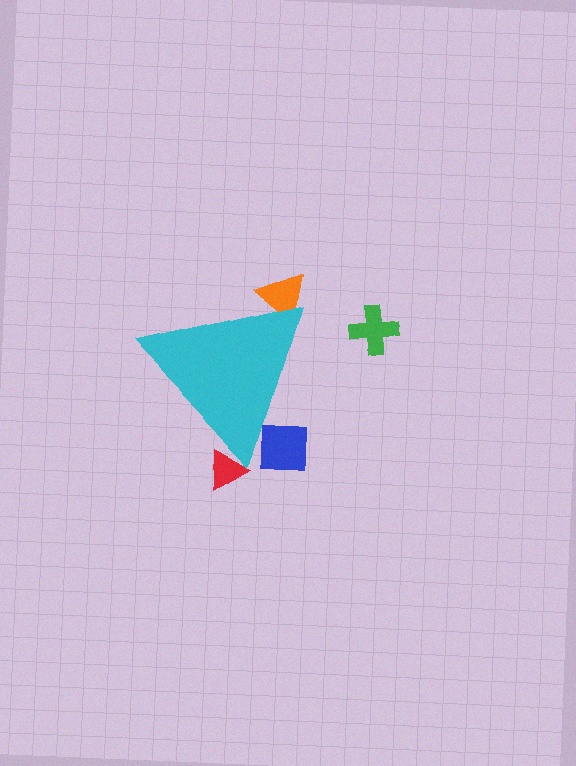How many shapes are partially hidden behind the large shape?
3 shapes are partially hidden.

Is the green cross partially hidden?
No, the green cross is fully visible.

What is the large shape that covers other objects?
A cyan triangle.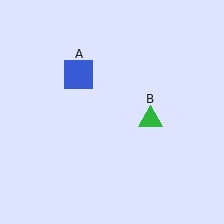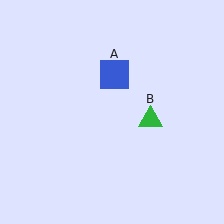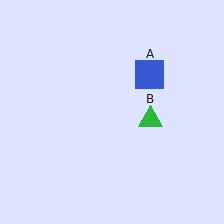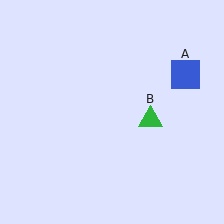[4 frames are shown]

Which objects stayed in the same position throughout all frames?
Green triangle (object B) remained stationary.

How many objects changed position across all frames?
1 object changed position: blue square (object A).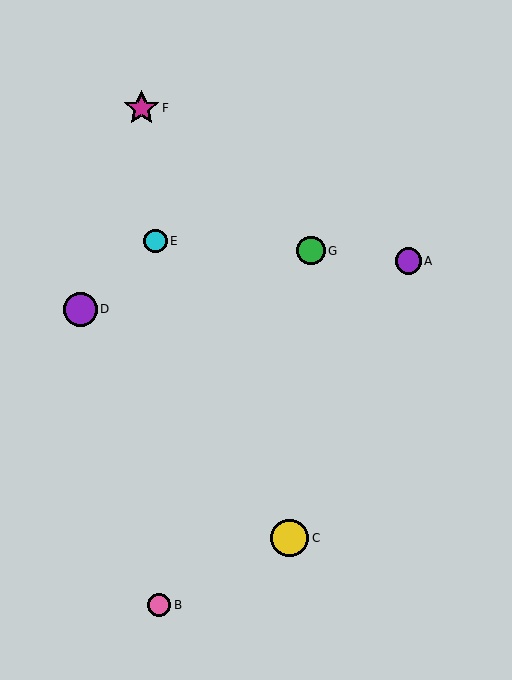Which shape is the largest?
The yellow circle (labeled C) is the largest.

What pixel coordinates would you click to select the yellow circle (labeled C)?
Click at (290, 538) to select the yellow circle C.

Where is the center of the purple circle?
The center of the purple circle is at (80, 309).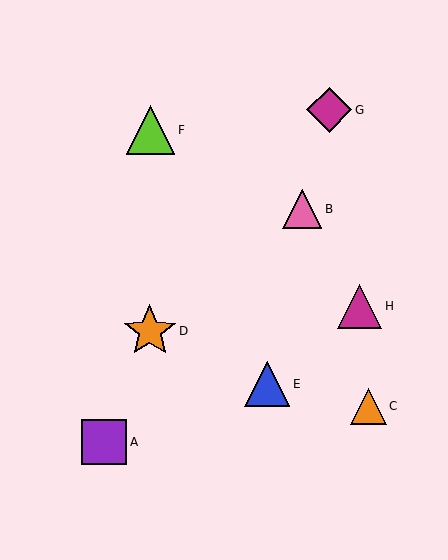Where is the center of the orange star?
The center of the orange star is at (150, 331).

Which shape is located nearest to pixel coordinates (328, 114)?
The magenta diamond (labeled G) at (329, 110) is nearest to that location.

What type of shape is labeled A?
Shape A is a purple square.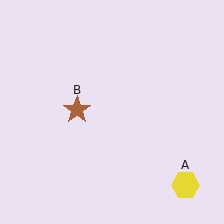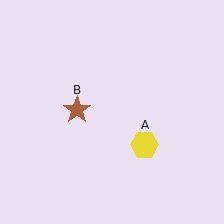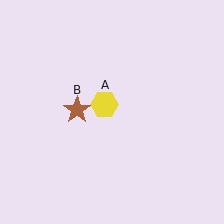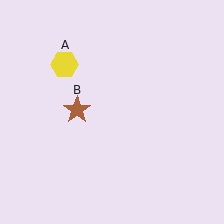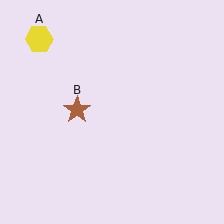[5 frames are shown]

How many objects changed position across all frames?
1 object changed position: yellow hexagon (object A).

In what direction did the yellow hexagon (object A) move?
The yellow hexagon (object A) moved up and to the left.